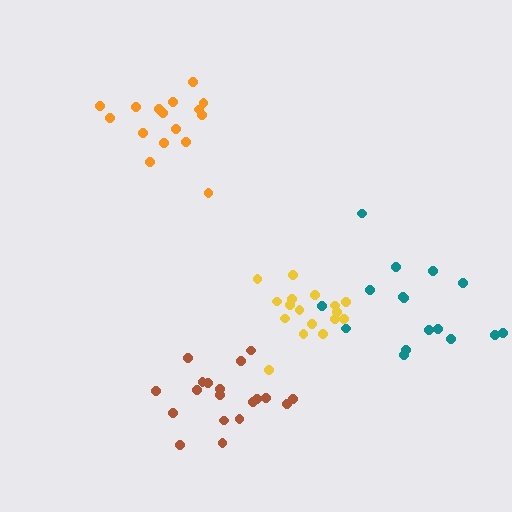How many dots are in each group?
Group 1: 16 dots, Group 2: 19 dots, Group 3: 17 dots, Group 4: 16 dots (68 total).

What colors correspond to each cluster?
The clusters are colored: orange, brown, yellow, teal.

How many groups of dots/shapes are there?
There are 4 groups.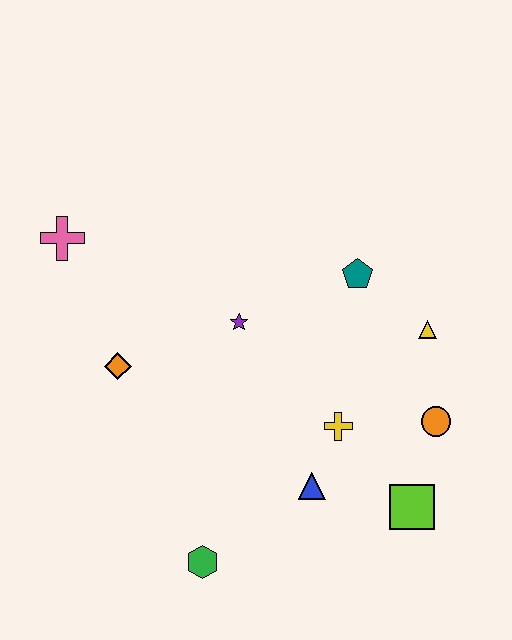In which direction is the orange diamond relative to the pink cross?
The orange diamond is below the pink cross.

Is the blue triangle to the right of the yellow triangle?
No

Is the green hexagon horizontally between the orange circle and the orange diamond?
Yes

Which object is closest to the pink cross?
The orange diamond is closest to the pink cross.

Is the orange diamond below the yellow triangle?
Yes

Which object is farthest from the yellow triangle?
The pink cross is farthest from the yellow triangle.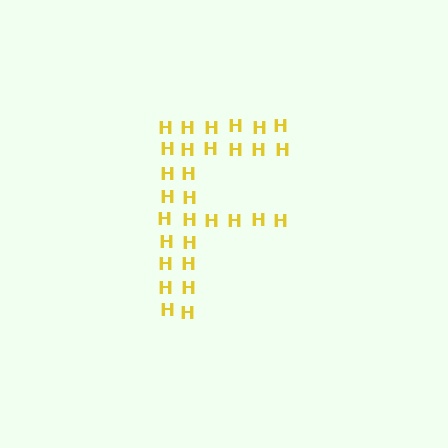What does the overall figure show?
The overall figure shows the letter F.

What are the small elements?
The small elements are letter H's.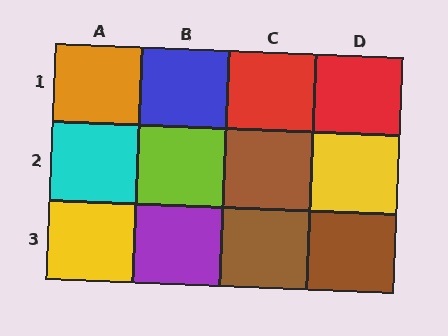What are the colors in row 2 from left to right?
Cyan, lime, brown, yellow.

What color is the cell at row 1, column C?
Red.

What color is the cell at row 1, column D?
Red.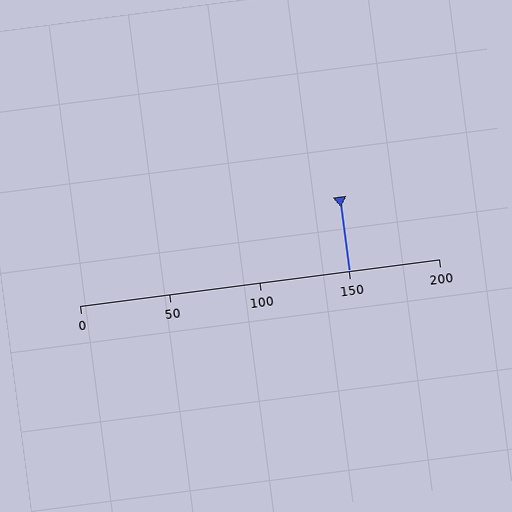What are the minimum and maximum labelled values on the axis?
The axis runs from 0 to 200.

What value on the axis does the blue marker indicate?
The marker indicates approximately 150.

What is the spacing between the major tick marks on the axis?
The major ticks are spaced 50 apart.